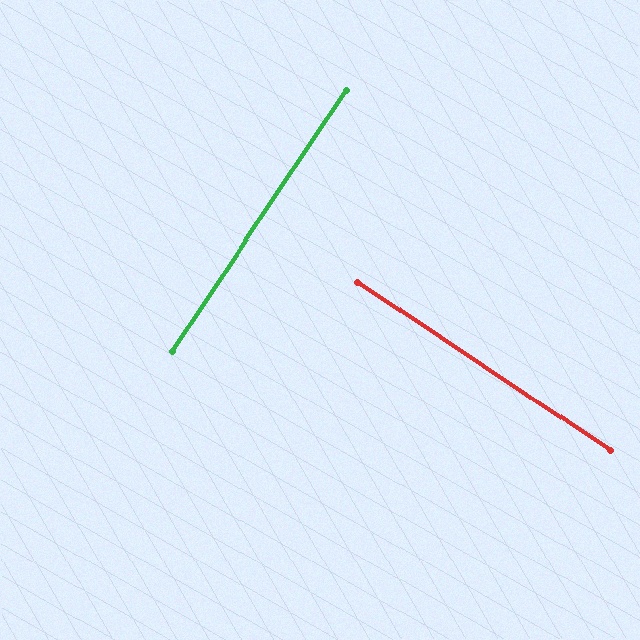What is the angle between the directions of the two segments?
Approximately 90 degrees.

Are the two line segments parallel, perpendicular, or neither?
Perpendicular — they meet at approximately 90°.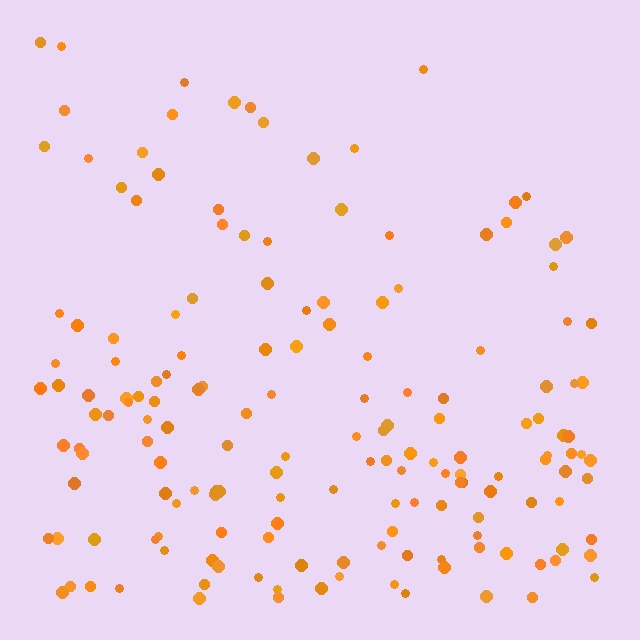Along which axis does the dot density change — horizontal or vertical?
Vertical.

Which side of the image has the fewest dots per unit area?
The top.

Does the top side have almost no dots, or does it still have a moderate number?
Still a moderate number, just noticeably fewer than the bottom.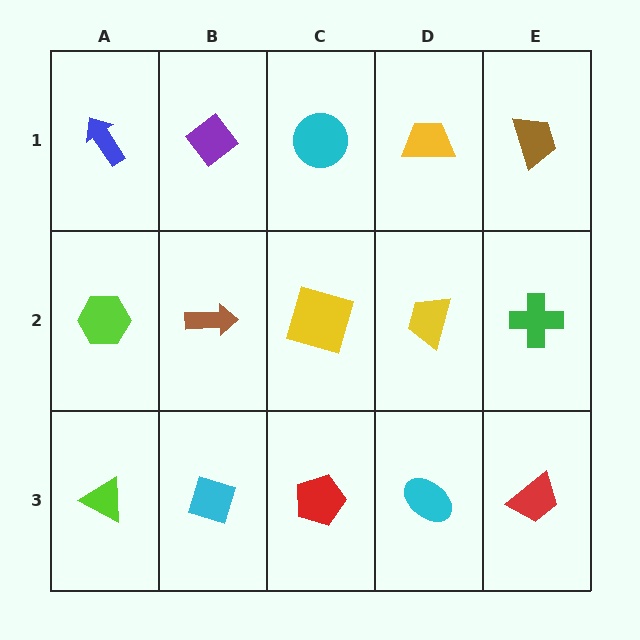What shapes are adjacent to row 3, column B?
A brown arrow (row 2, column B), a lime triangle (row 3, column A), a red pentagon (row 3, column C).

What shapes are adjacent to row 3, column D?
A yellow trapezoid (row 2, column D), a red pentagon (row 3, column C), a red trapezoid (row 3, column E).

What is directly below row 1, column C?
A yellow square.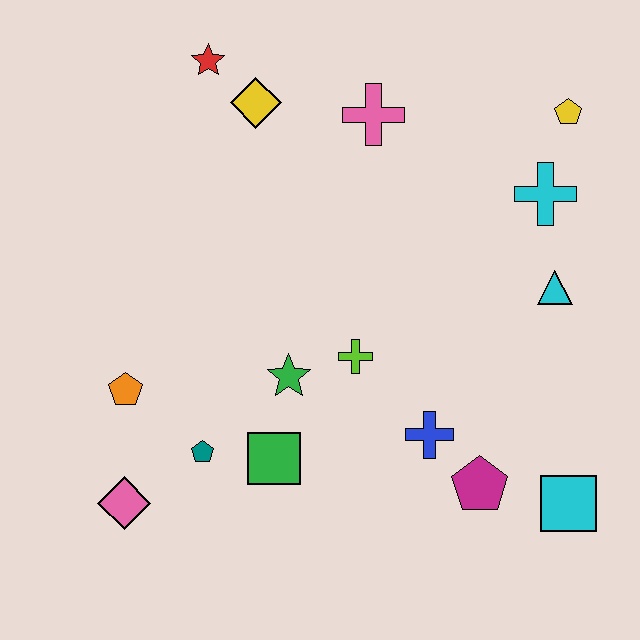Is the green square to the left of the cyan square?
Yes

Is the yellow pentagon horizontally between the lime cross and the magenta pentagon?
No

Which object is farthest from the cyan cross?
The pink diamond is farthest from the cyan cross.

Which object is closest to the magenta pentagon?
The blue cross is closest to the magenta pentagon.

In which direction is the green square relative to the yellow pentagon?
The green square is below the yellow pentagon.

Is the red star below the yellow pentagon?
No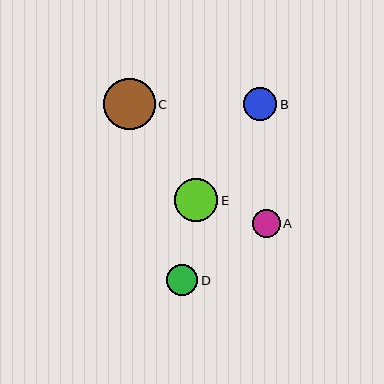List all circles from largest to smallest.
From largest to smallest: C, E, B, D, A.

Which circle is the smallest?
Circle A is the smallest with a size of approximately 28 pixels.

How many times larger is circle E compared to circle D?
Circle E is approximately 1.4 times the size of circle D.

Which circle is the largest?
Circle C is the largest with a size of approximately 52 pixels.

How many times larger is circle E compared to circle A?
Circle E is approximately 1.5 times the size of circle A.